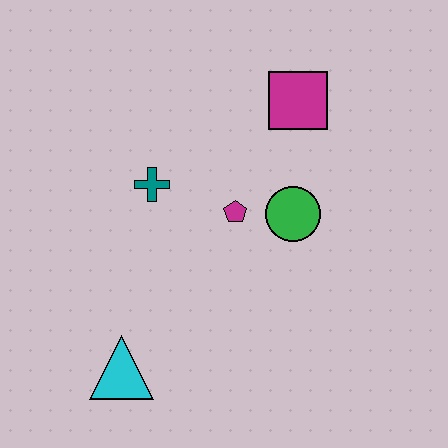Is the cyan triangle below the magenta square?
Yes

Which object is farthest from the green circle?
The cyan triangle is farthest from the green circle.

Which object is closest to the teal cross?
The magenta pentagon is closest to the teal cross.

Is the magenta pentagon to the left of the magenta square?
Yes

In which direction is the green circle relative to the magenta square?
The green circle is below the magenta square.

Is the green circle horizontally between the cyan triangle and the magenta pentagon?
No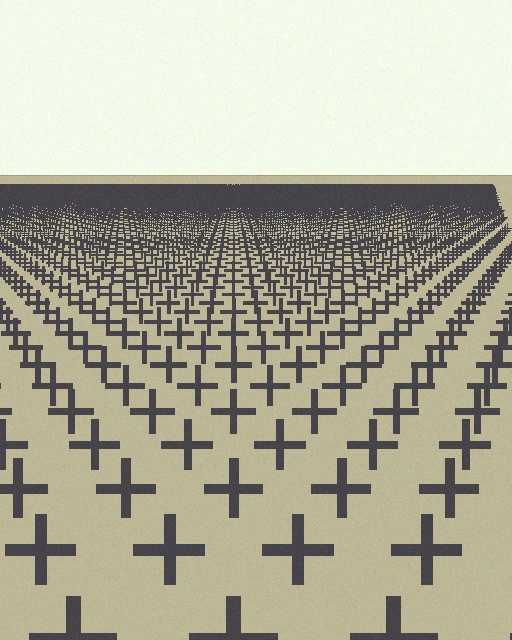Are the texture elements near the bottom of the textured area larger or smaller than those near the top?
Larger. Near the bottom, elements are closer to the viewer and appear at a bigger on-screen size.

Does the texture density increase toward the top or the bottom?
Density increases toward the top.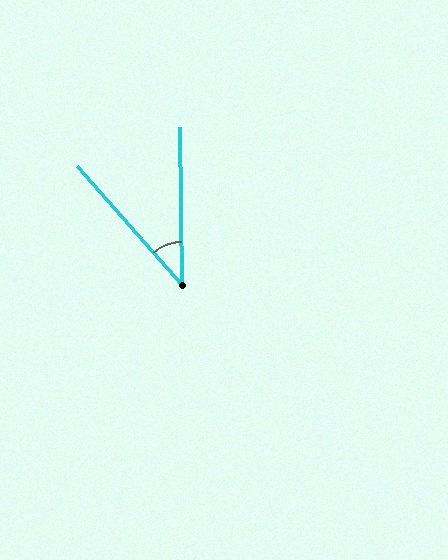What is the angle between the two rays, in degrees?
Approximately 41 degrees.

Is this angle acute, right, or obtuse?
It is acute.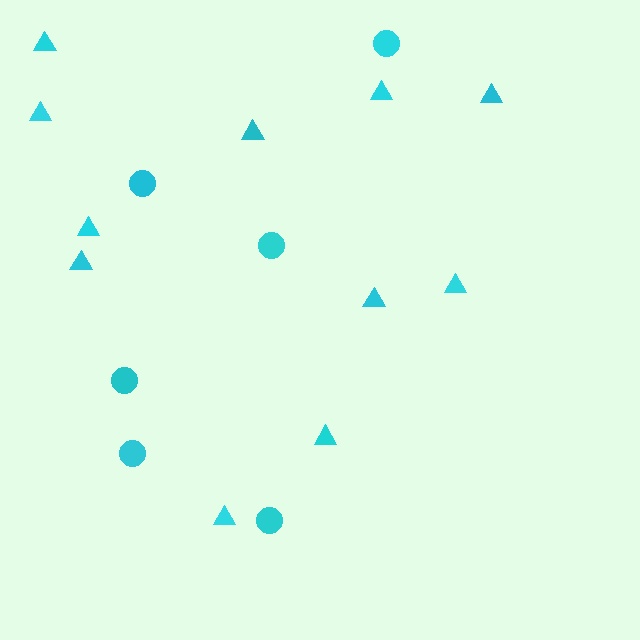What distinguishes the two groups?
There are 2 groups: one group of triangles (11) and one group of circles (6).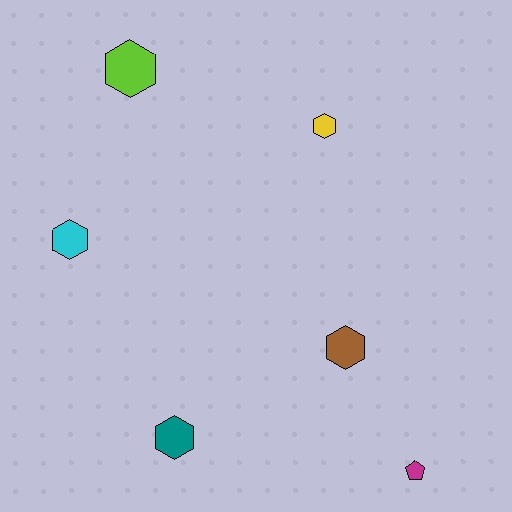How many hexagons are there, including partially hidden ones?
There are 5 hexagons.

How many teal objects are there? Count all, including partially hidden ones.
There is 1 teal object.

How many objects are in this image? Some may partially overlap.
There are 6 objects.